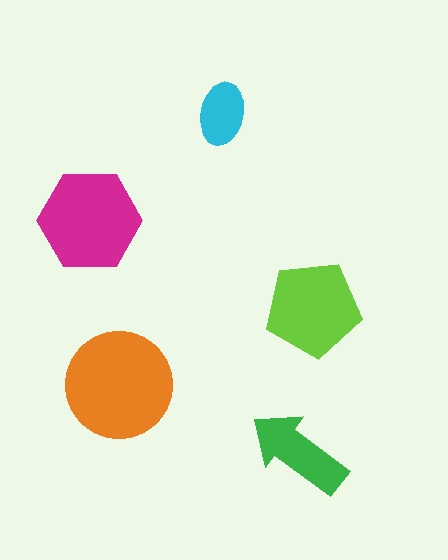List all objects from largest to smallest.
The orange circle, the magenta hexagon, the lime pentagon, the green arrow, the cyan ellipse.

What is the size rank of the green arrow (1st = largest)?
4th.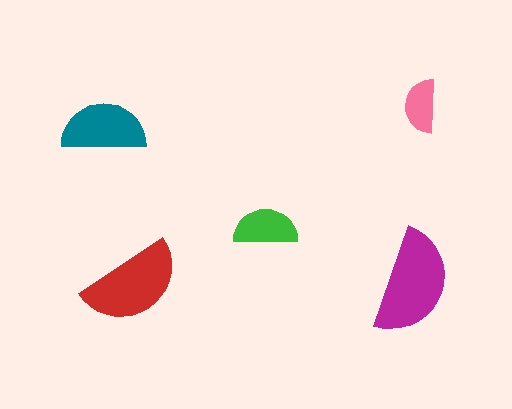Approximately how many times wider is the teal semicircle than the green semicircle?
About 1.5 times wider.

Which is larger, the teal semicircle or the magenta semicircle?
The magenta one.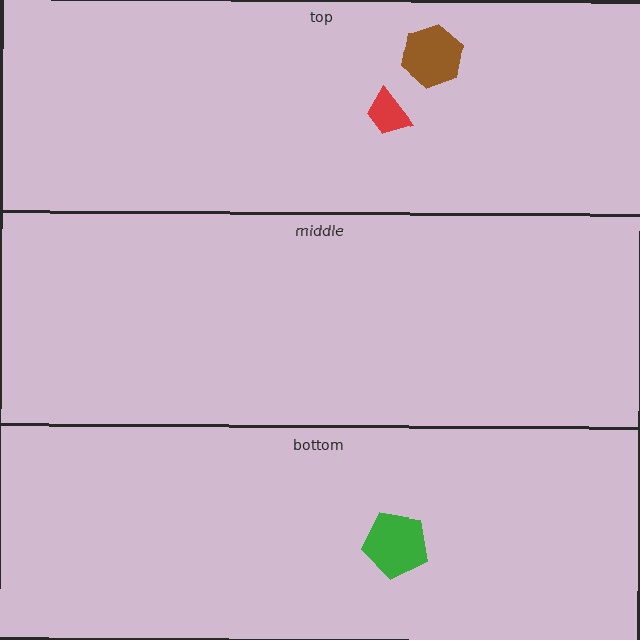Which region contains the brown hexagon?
The top region.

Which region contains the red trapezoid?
The top region.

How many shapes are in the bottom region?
1.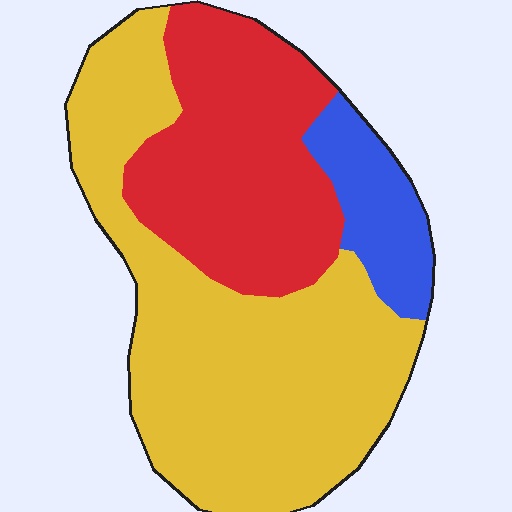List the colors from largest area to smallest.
From largest to smallest: yellow, red, blue.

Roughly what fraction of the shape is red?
Red covers about 35% of the shape.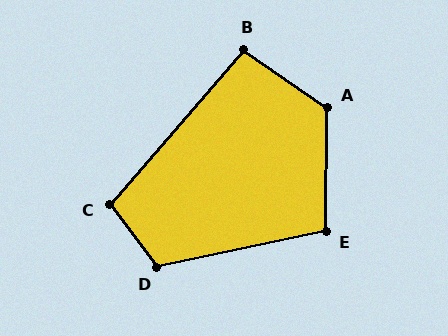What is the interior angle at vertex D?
Approximately 115 degrees (obtuse).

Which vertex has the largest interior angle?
A, at approximately 124 degrees.